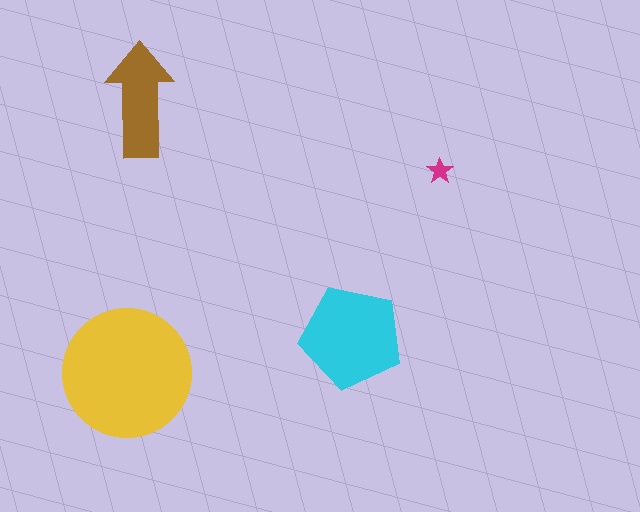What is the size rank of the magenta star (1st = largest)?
4th.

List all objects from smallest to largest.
The magenta star, the brown arrow, the cyan pentagon, the yellow circle.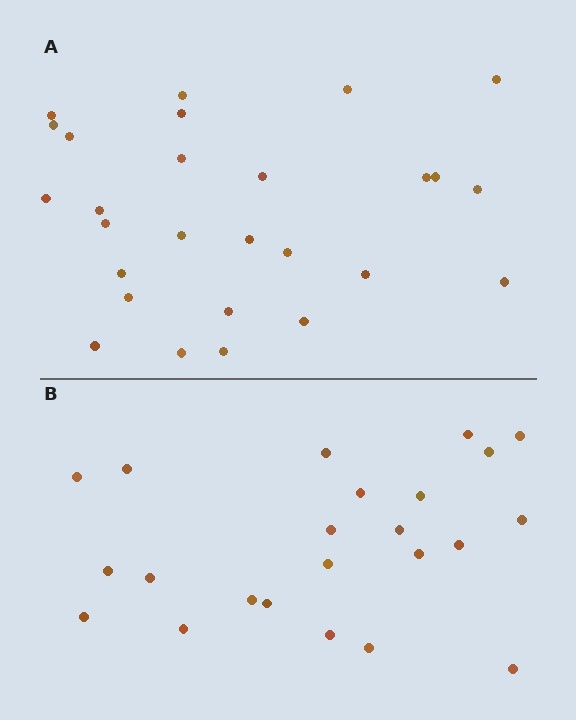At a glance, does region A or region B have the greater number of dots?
Region A (the top region) has more dots.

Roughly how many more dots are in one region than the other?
Region A has about 4 more dots than region B.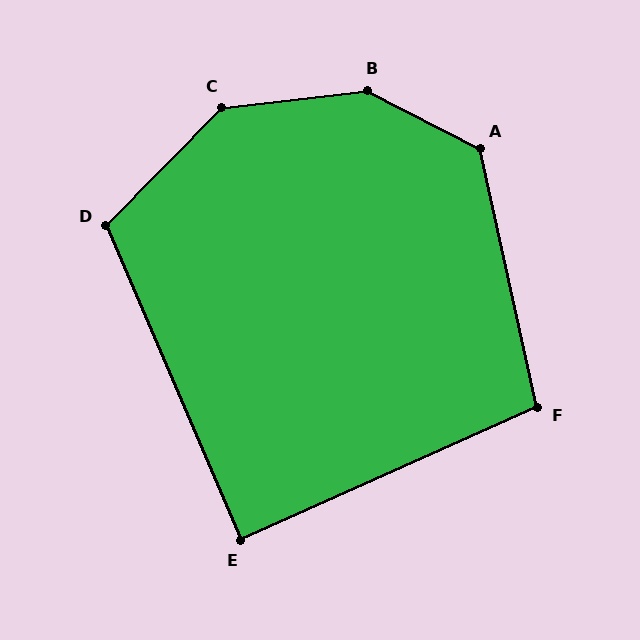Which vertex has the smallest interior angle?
E, at approximately 89 degrees.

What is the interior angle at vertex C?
Approximately 141 degrees (obtuse).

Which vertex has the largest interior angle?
B, at approximately 146 degrees.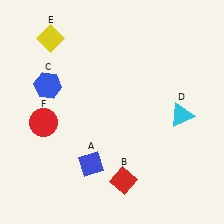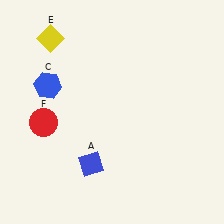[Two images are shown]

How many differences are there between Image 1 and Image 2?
There are 2 differences between the two images.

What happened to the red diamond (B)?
The red diamond (B) was removed in Image 2. It was in the bottom-right area of Image 1.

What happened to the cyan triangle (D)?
The cyan triangle (D) was removed in Image 2. It was in the bottom-right area of Image 1.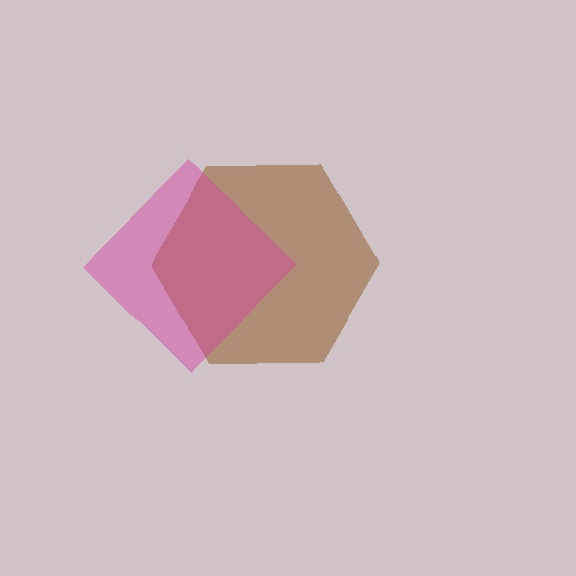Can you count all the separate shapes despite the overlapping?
Yes, there are 2 separate shapes.